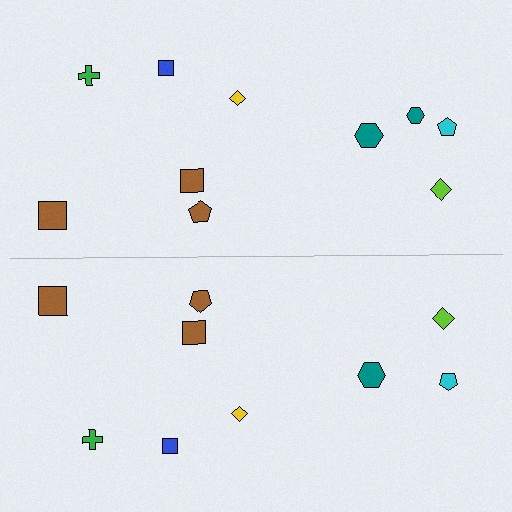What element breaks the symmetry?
A teal hexagon is missing from the bottom side.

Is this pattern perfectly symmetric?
No, the pattern is not perfectly symmetric. A teal hexagon is missing from the bottom side.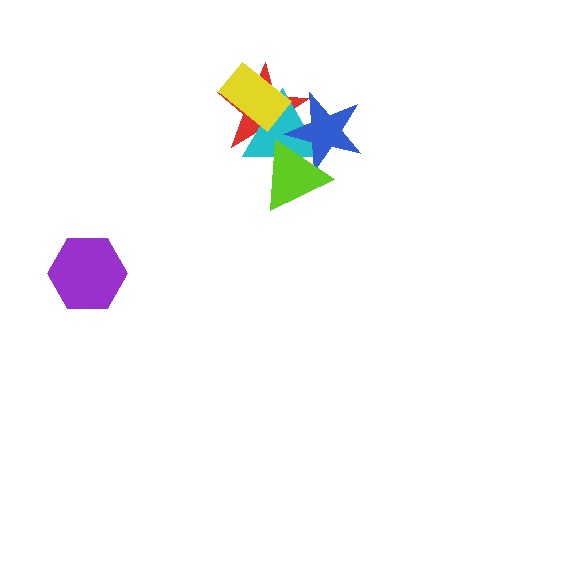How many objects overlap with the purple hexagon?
0 objects overlap with the purple hexagon.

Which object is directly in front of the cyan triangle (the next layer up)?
The blue star is directly in front of the cyan triangle.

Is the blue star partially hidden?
Yes, it is partially covered by another shape.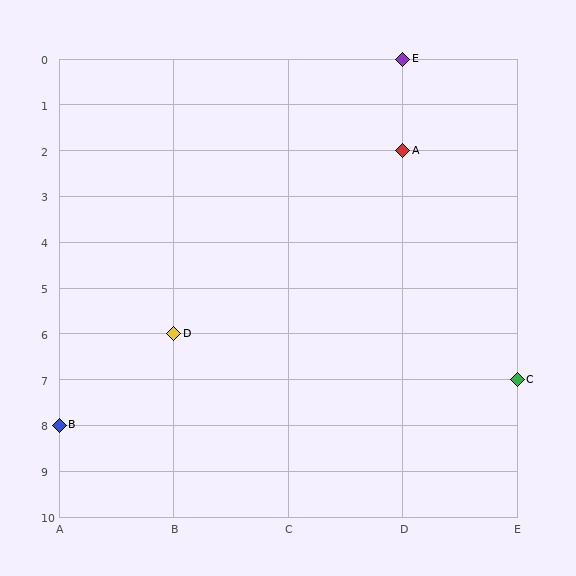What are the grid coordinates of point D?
Point D is at grid coordinates (B, 6).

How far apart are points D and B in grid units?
Points D and B are 1 column and 2 rows apart (about 2.2 grid units diagonally).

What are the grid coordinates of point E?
Point E is at grid coordinates (D, 0).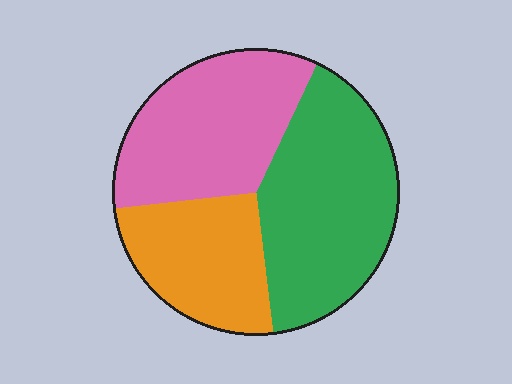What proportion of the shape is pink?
Pink takes up about one third (1/3) of the shape.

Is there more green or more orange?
Green.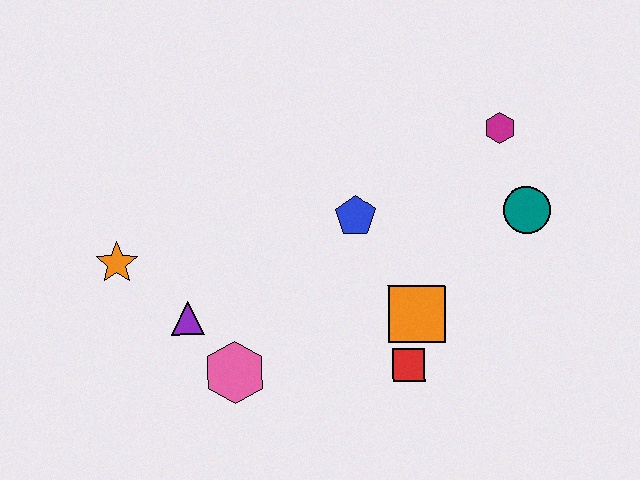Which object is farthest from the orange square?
The orange star is farthest from the orange square.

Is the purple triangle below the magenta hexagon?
Yes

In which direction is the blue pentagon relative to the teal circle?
The blue pentagon is to the left of the teal circle.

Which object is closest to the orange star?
The purple triangle is closest to the orange star.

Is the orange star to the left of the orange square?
Yes